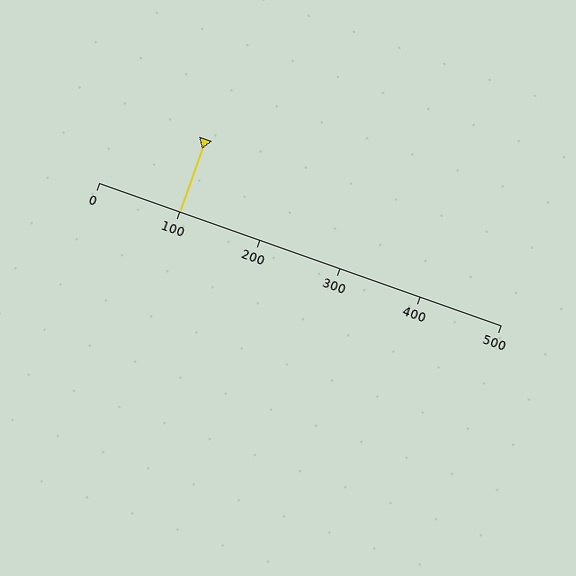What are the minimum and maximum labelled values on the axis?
The axis runs from 0 to 500.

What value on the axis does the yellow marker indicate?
The marker indicates approximately 100.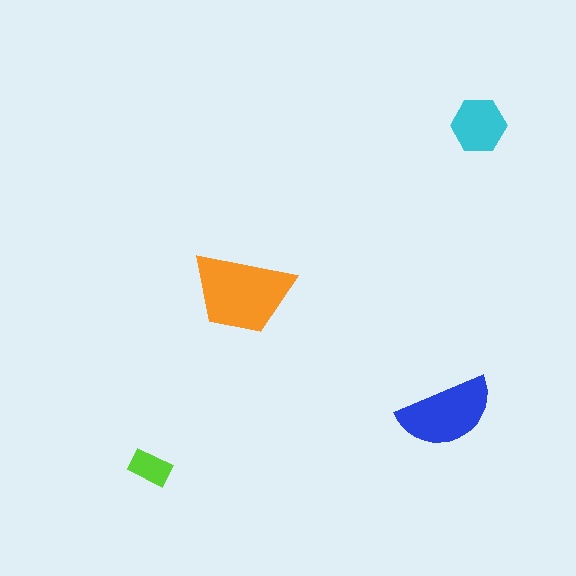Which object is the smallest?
The lime rectangle.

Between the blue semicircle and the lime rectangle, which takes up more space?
The blue semicircle.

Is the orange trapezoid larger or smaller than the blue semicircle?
Larger.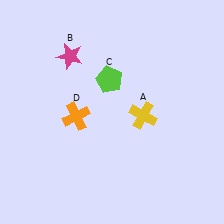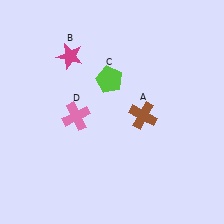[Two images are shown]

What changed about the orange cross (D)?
In Image 1, D is orange. In Image 2, it changed to pink.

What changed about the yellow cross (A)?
In Image 1, A is yellow. In Image 2, it changed to brown.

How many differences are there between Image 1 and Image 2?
There are 2 differences between the two images.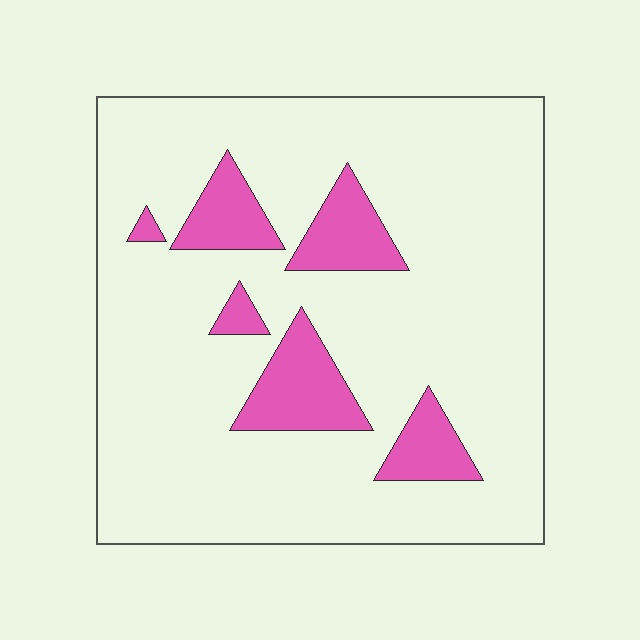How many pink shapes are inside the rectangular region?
6.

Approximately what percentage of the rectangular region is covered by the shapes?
Approximately 15%.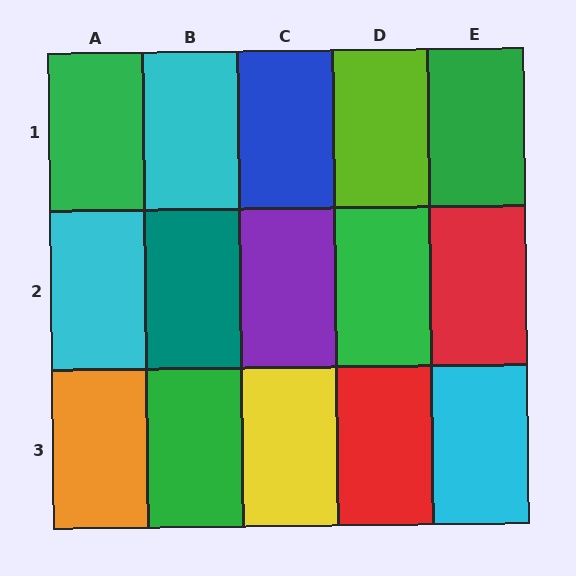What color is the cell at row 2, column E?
Red.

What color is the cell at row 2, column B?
Teal.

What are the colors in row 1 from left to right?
Green, cyan, blue, lime, green.